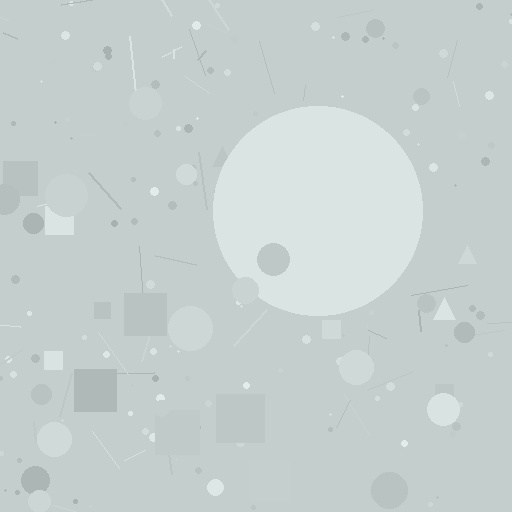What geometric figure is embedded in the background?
A circle is embedded in the background.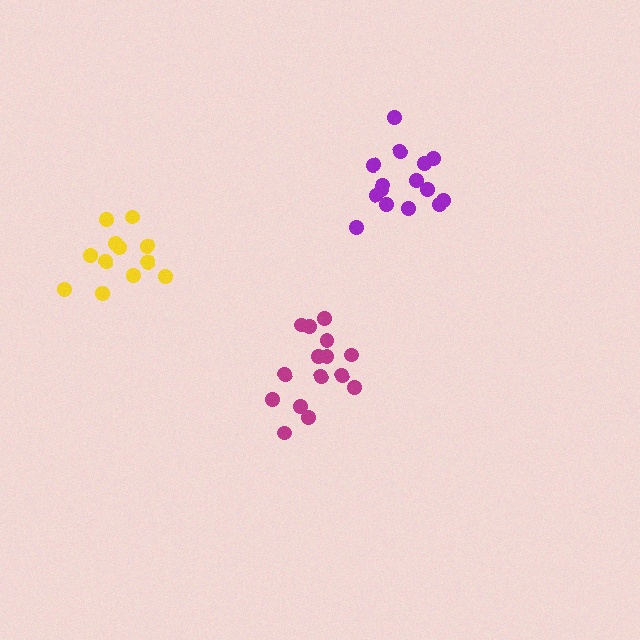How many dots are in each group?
Group 1: 15 dots, Group 2: 15 dots, Group 3: 12 dots (42 total).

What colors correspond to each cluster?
The clusters are colored: purple, magenta, yellow.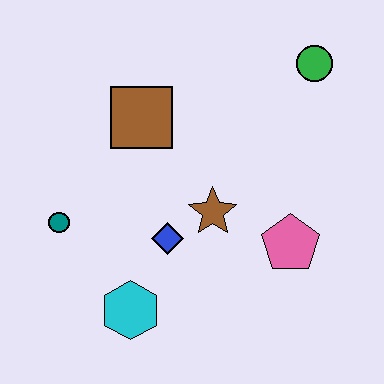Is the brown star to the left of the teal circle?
No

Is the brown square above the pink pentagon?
Yes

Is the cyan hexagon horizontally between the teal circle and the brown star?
Yes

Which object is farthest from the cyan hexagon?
The green circle is farthest from the cyan hexagon.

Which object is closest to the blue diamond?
The brown star is closest to the blue diamond.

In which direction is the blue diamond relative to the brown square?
The blue diamond is below the brown square.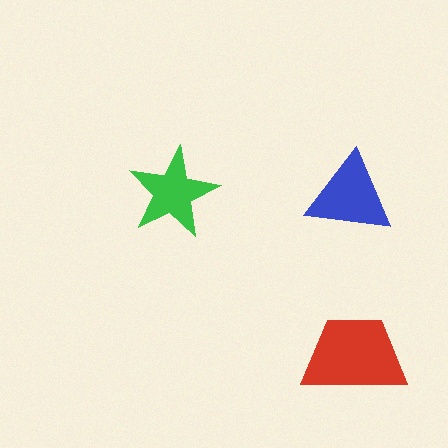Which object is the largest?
The red trapezoid.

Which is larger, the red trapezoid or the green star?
The red trapezoid.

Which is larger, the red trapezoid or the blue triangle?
The red trapezoid.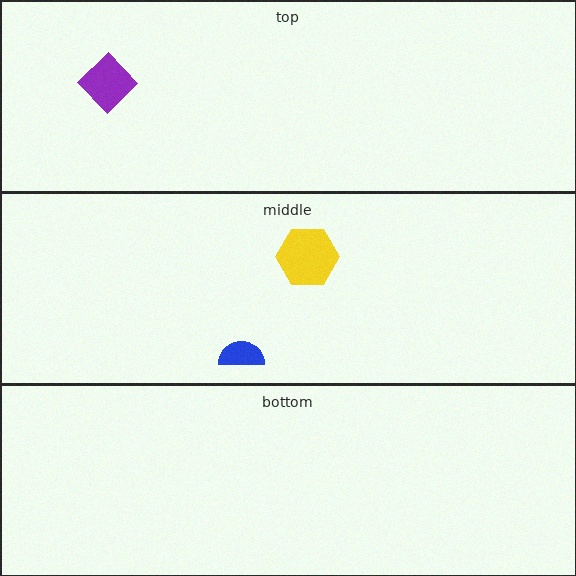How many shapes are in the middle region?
2.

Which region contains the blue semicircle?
The middle region.